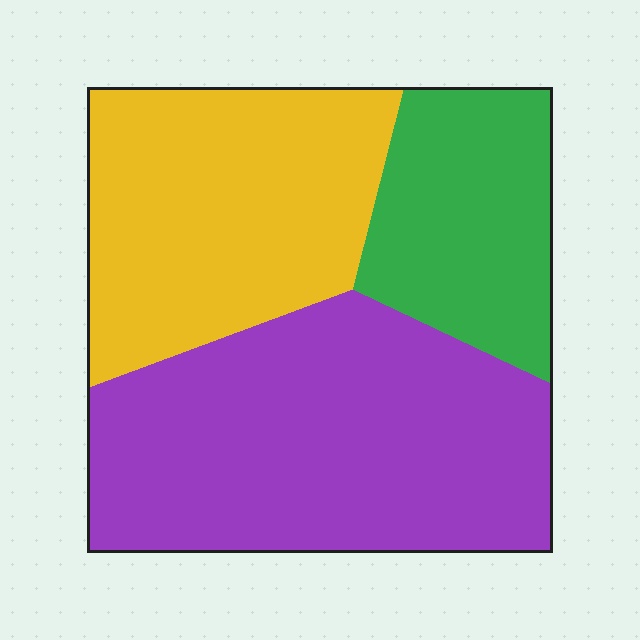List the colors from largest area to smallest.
From largest to smallest: purple, yellow, green.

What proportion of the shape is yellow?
Yellow takes up about one third (1/3) of the shape.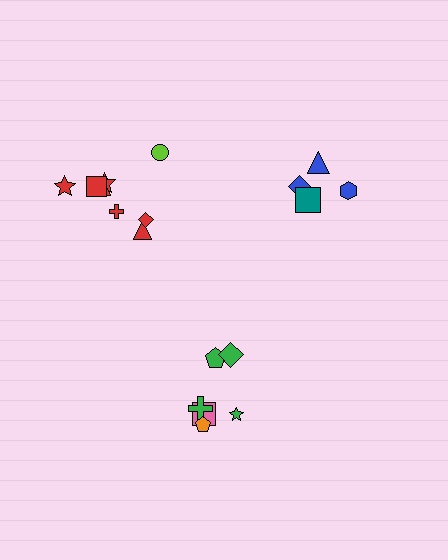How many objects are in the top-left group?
There are 8 objects.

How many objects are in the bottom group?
There are 6 objects.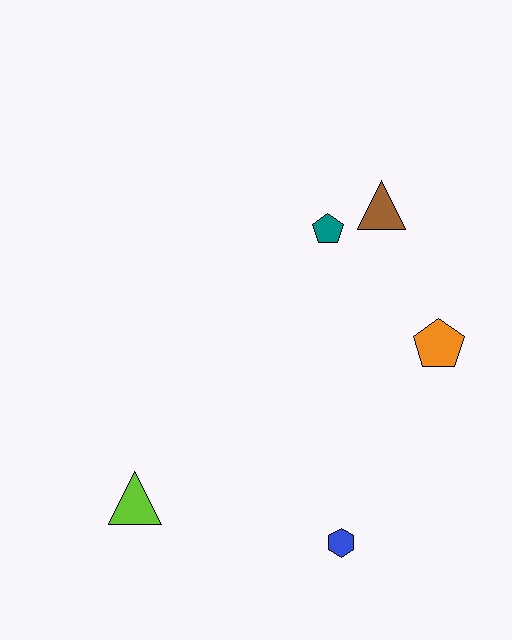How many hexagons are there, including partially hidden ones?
There is 1 hexagon.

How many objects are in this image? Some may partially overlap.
There are 5 objects.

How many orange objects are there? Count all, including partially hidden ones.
There is 1 orange object.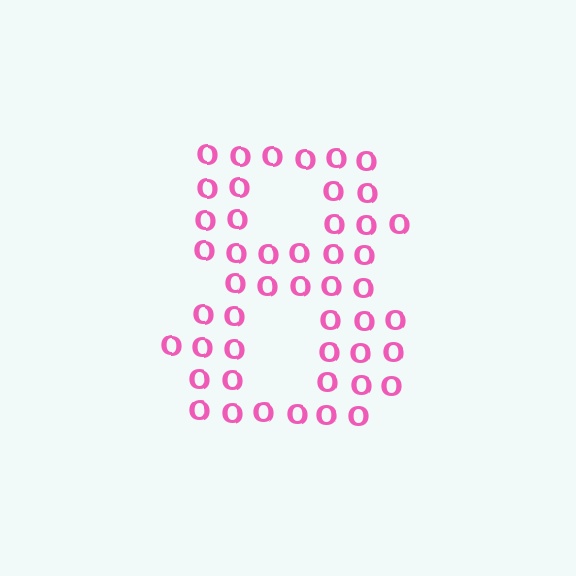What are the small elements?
The small elements are letter O's.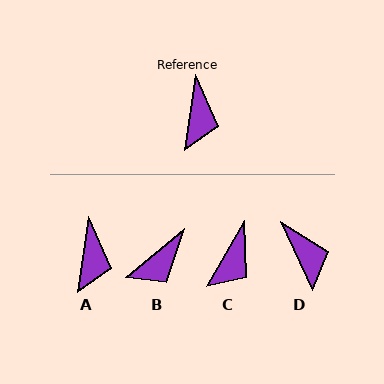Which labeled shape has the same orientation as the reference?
A.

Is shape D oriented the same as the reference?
No, it is off by about 34 degrees.